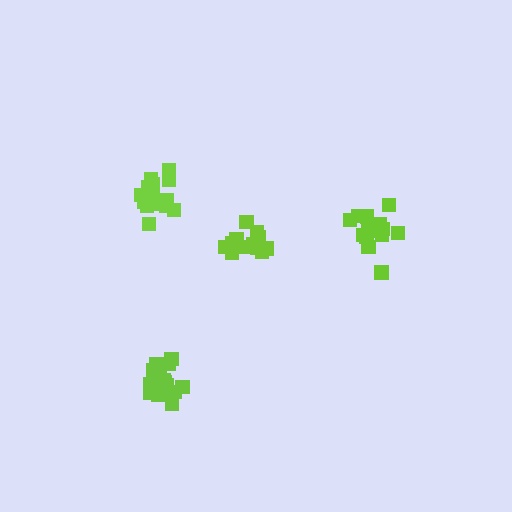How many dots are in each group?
Group 1: 14 dots, Group 2: 16 dots, Group 3: 16 dots, Group 4: 16 dots (62 total).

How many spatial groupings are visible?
There are 4 spatial groupings.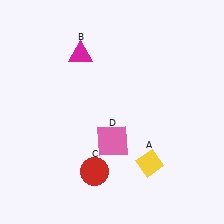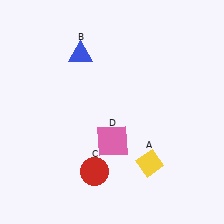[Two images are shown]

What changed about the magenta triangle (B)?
In Image 1, B is magenta. In Image 2, it changed to blue.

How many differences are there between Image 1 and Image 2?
There is 1 difference between the two images.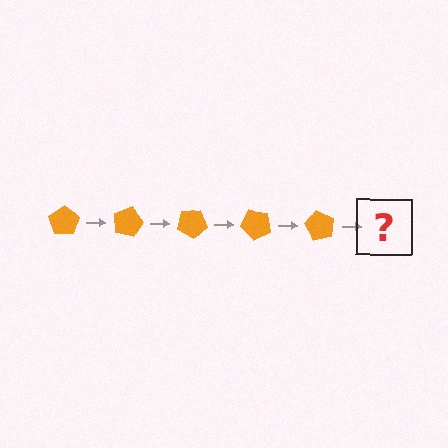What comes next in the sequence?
The next element should be an orange pentagon rotated 75 degrees.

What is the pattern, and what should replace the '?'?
The pattern is that the pentagon rotates 15 degrees each step. The '?' should be an orange pentagon rotated 75 degrees.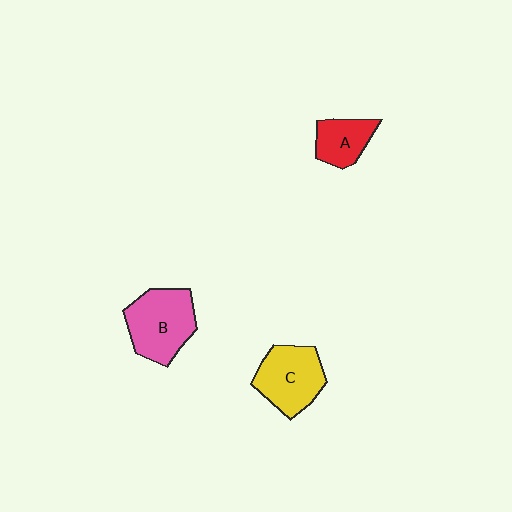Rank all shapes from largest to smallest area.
From largest to smallest: B (pink), C (yellow), A (red).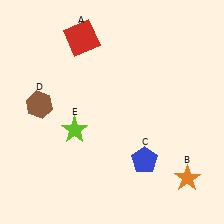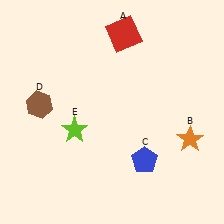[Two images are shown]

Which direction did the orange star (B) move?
The orange star (B) moved up.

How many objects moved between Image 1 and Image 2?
2 objects moved between the two images.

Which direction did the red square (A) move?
The red square (A) moved right.